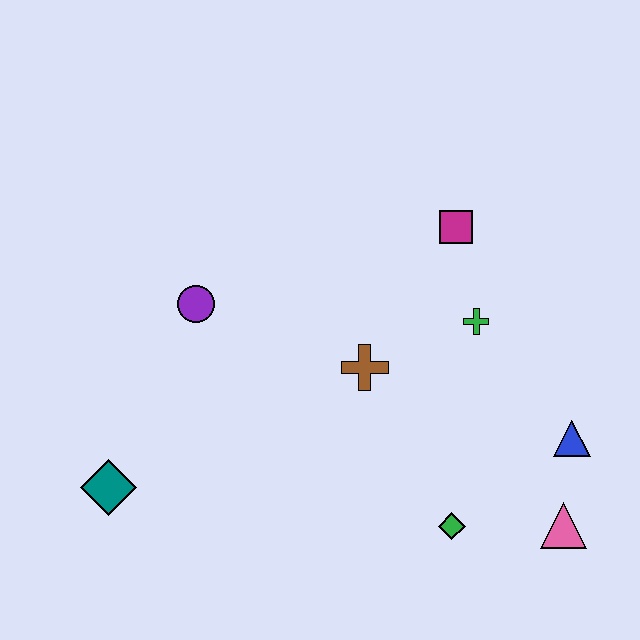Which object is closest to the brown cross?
The green cross is closest to the brown cross.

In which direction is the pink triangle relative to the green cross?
The pink triangle is below the green cross.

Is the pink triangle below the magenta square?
Yes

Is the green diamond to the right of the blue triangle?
No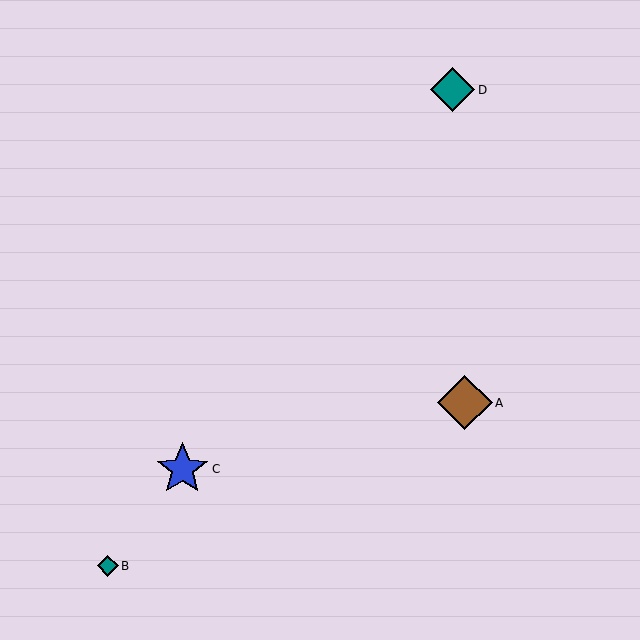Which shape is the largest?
The brown diamond (labeled A) is the largest.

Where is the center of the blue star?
The center of the blue star is at (182, 469).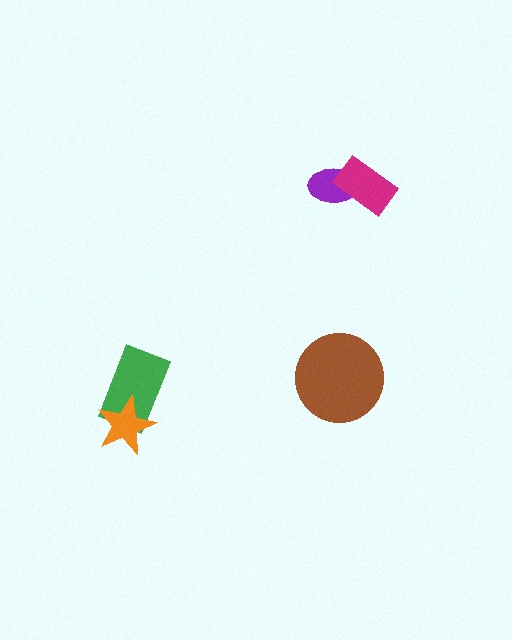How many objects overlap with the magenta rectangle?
1 object overlaps with the magenta rectangle.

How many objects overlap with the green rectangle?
1 object overlaps with the green rectangle.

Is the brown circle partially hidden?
No, no other shape covers it.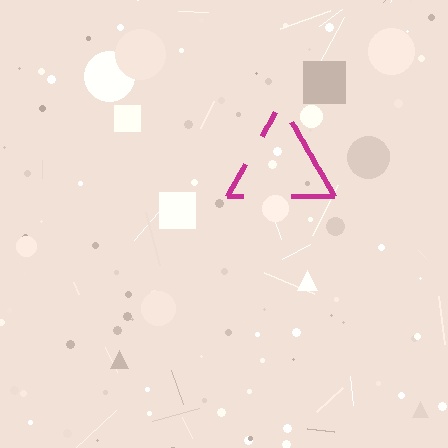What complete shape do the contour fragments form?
The contour fragments form a triangle.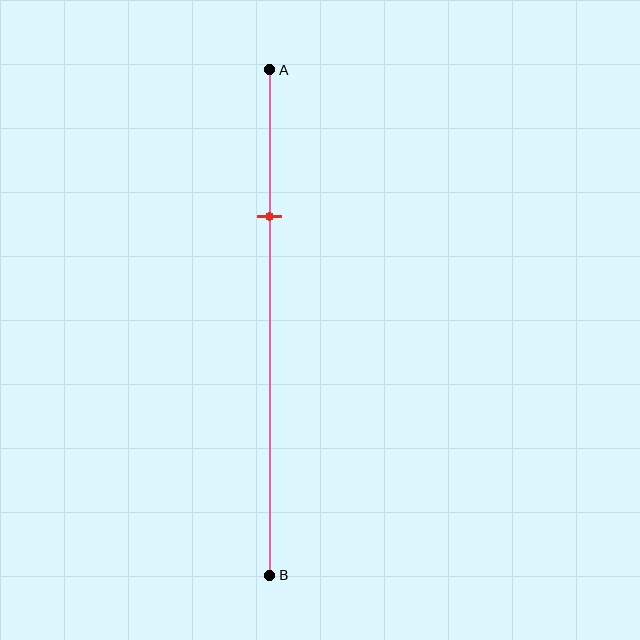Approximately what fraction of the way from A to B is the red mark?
The red mark is approximately 30% of the way from A to B.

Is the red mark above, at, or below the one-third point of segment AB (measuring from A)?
The red mark is above the one-third point of segment AB.